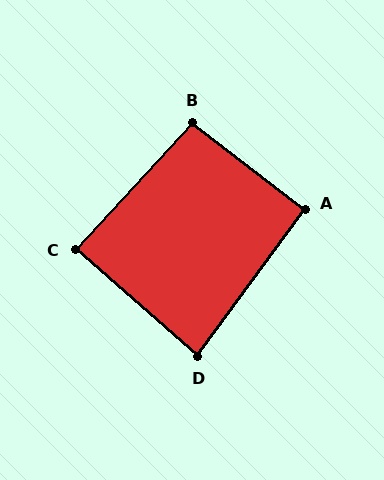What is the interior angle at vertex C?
Approximately 89 degrees (approximately right).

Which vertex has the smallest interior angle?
D, at approximately 85 degrees.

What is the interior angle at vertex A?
Approximately 91 degrees (approximately right).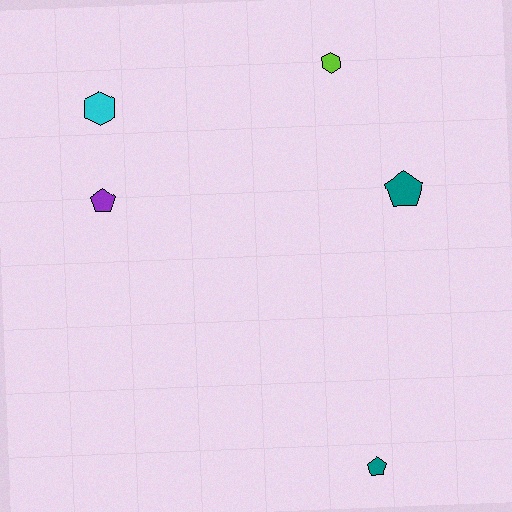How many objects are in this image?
There are 5 objects.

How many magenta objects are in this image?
There are no magenta objects.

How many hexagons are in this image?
There are 2 hexagons.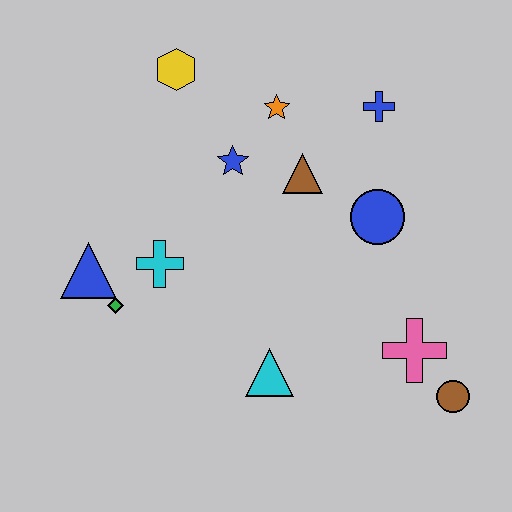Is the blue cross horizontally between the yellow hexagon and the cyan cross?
No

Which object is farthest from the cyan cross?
The brown circle is farthest from the cyan cross.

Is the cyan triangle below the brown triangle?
Yes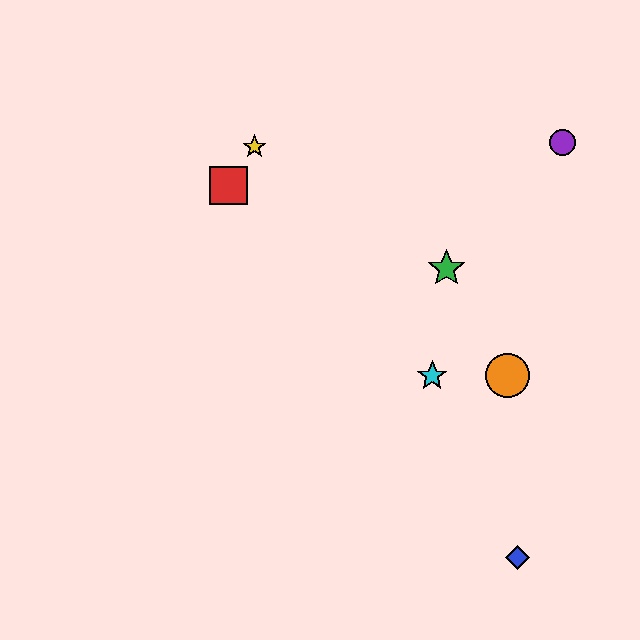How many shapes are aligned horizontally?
2 shapes (the orange circle, the cyan star) are aligned horizontally.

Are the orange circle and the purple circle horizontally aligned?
No, the orange circle is at y≈376 and the purple circle is at y≈142.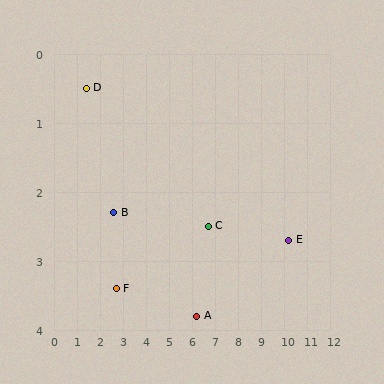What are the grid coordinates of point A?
Point A is at approximately (6.2, 3.8).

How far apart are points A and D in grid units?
Points A and D are about 5.8 grid units apart.